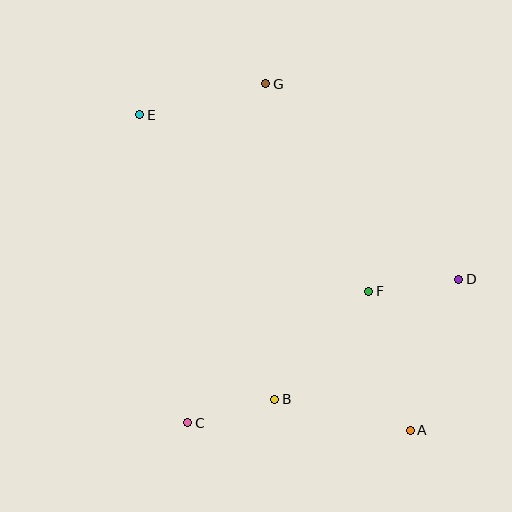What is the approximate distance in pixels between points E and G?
The distance between E and G is approximately 130 pixels.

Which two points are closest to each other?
Points B and C are closest to each other.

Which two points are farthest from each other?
Points A and E are farthest from each other.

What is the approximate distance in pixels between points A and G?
The distance between A and G is approximately 376 pixels.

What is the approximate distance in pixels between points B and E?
The distance between B and E is approximately 315 pixels.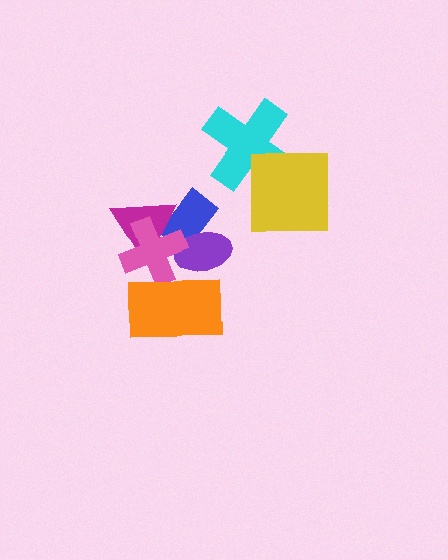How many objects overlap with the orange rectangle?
2 objects overlap with the orange rectangle.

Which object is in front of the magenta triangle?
The pink cross is in front of the magenta triangle.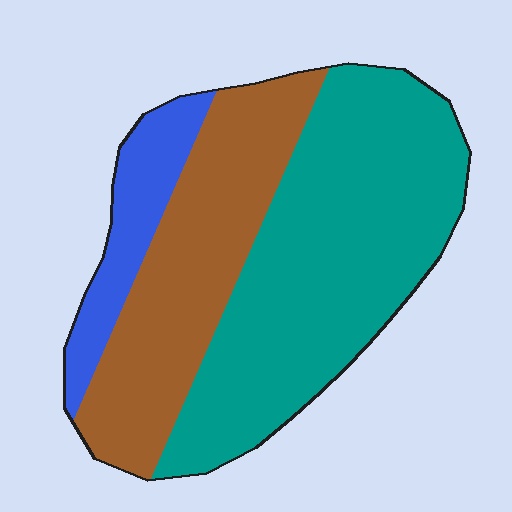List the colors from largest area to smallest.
From largest to smallest: teal, brown, blue.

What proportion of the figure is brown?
Brown takes up between a quarter and a half of the figure.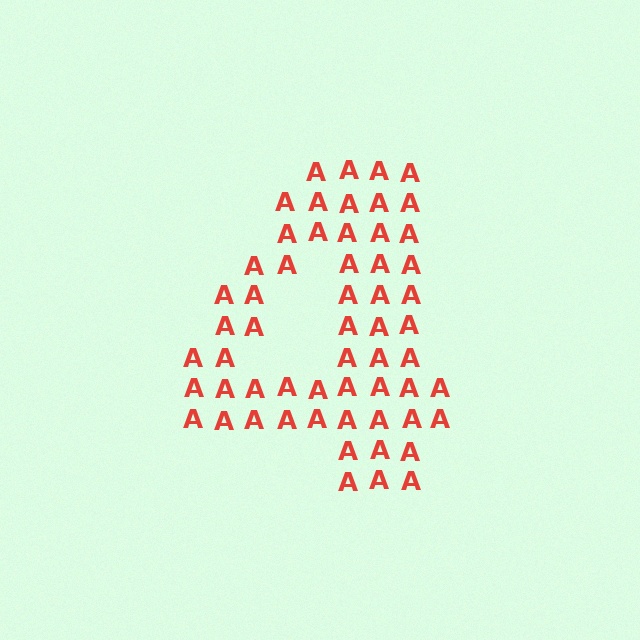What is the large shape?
The large shape is the digit 4.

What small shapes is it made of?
It is made of small letter A's.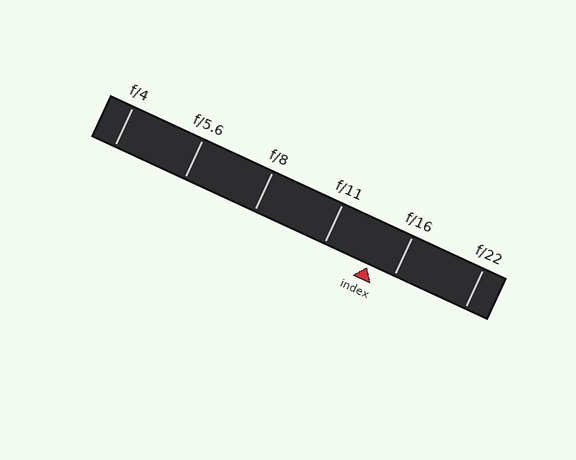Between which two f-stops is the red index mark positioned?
The index mark is between f/11 and f/16.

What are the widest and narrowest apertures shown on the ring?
The widest aperture shown is f/4 and the narrowest is f/22.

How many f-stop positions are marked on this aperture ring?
There are 6 f-stop positions marked.